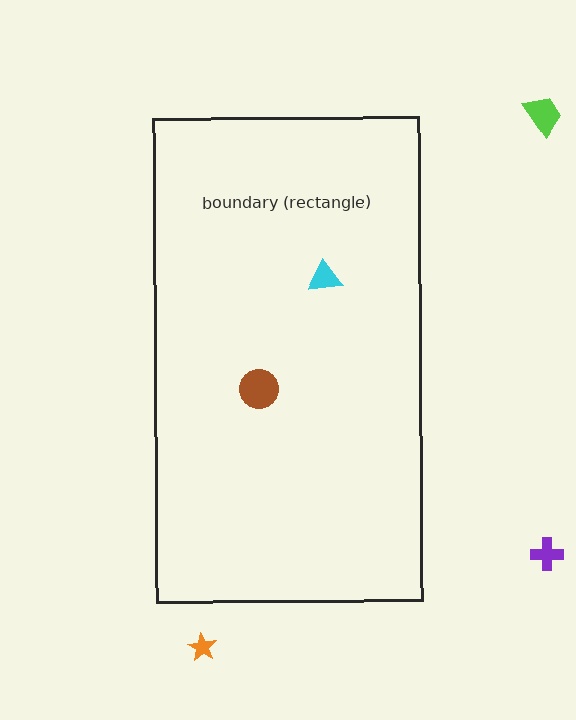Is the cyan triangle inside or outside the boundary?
Inside.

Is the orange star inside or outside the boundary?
Outside.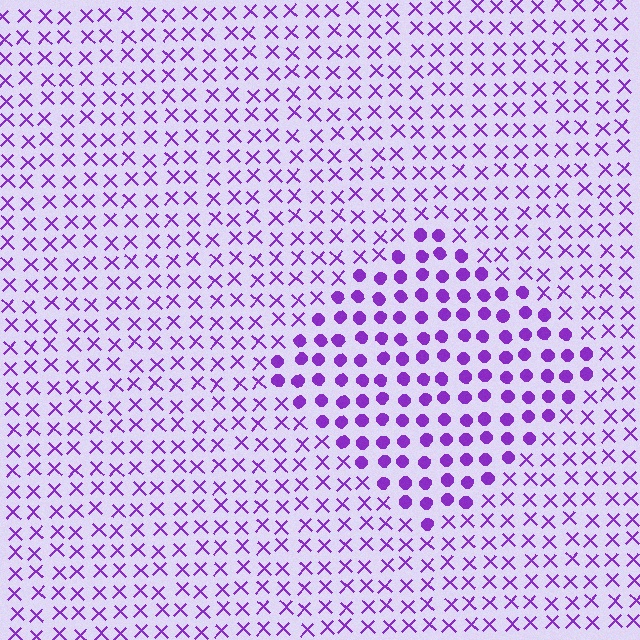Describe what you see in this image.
The image is filled with small purple elements arranged in a uniform grid. A diamond-shaped region contains circles, while the surrounding area contains X marks. The boundary is defined purely by the change in element shape.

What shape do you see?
I see a diamond.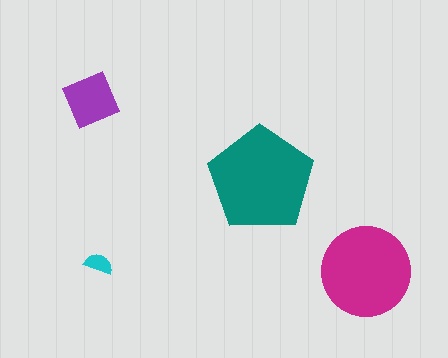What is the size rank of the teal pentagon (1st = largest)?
1st.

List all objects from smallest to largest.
The cyan semicircle, the purple diamond, the magenta circle, the teal pentagon.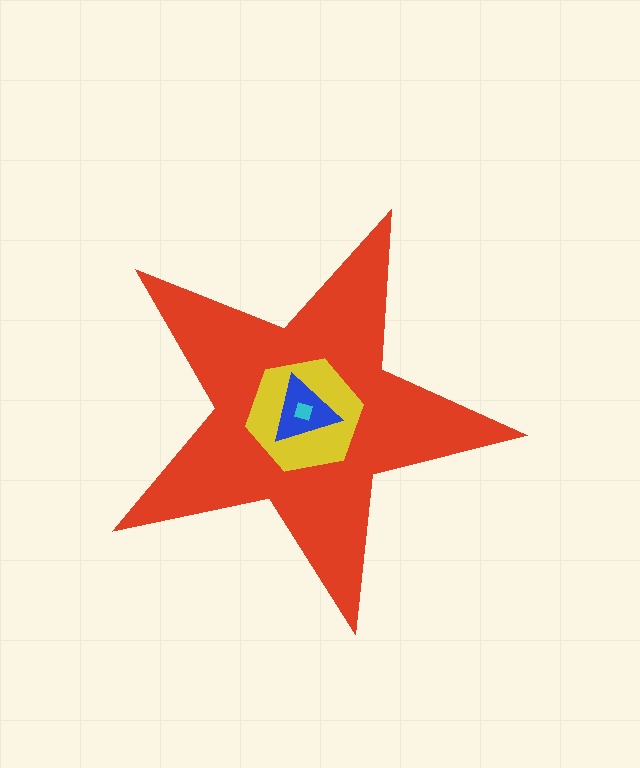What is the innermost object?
The cyan square.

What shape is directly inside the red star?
The yellow hexagon.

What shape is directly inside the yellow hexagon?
The blue triangle.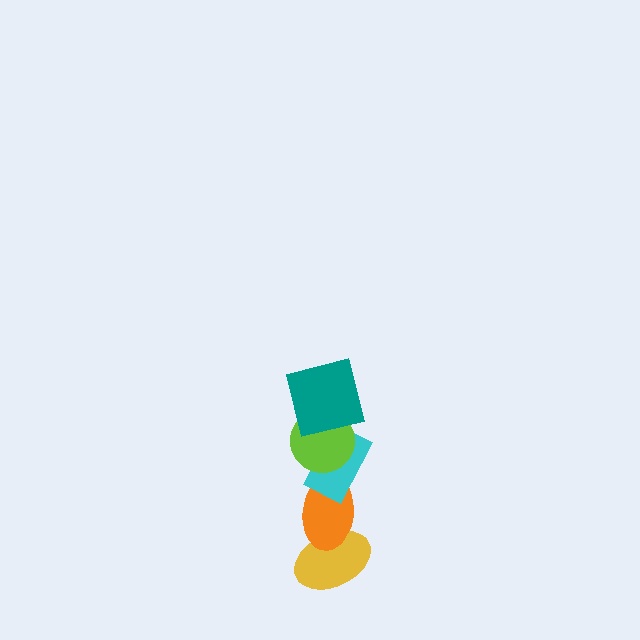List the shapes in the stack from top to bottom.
From top to bottom: the teal square, the lime circle, the cyan rectangle, the orange ellipse, the yellow ellipse.